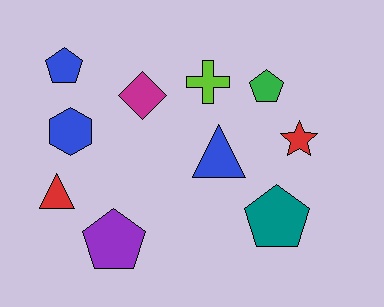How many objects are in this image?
There are 10 objects.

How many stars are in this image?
There is 1 star.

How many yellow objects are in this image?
There are no yellow objects.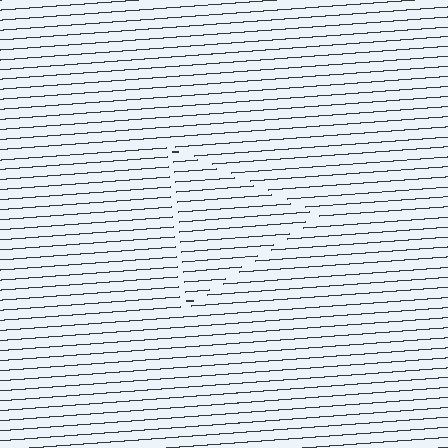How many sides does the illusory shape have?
3 sides — the line-ends trace a triangle.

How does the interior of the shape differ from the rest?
The interior of the shape contains the same grating, shifted by half a period — the contour is defined by the phase discontinuity where line-ends from the inner and outer gratings abut.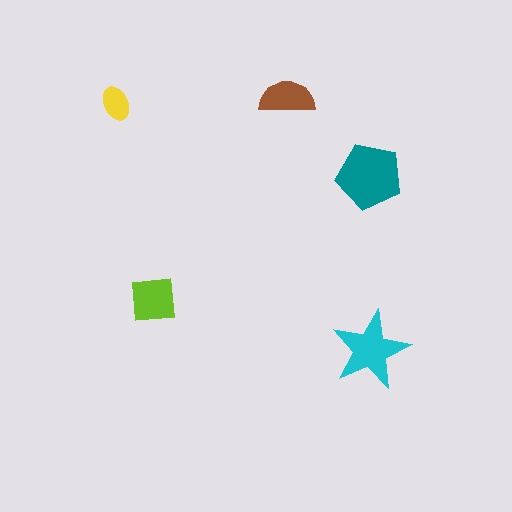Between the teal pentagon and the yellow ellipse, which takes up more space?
The teal pentagon.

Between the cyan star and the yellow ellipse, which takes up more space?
The cyan star.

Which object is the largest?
The teal pentagon.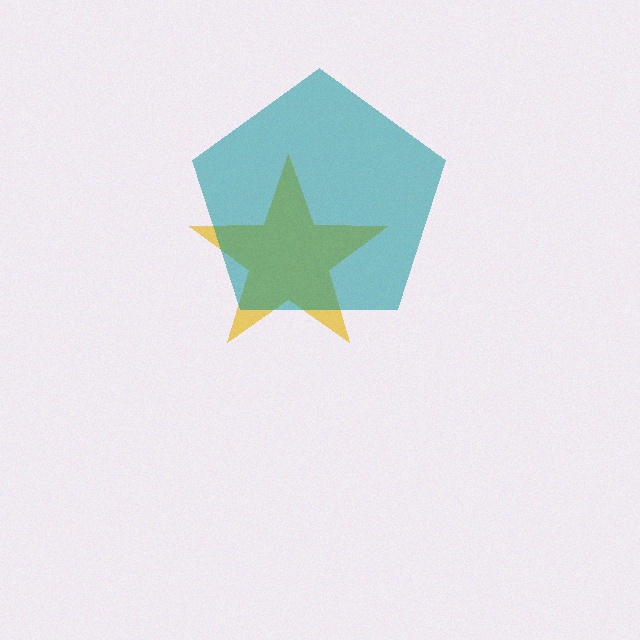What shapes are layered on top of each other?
The layered shapes are: a yellow star, a teal pentagon.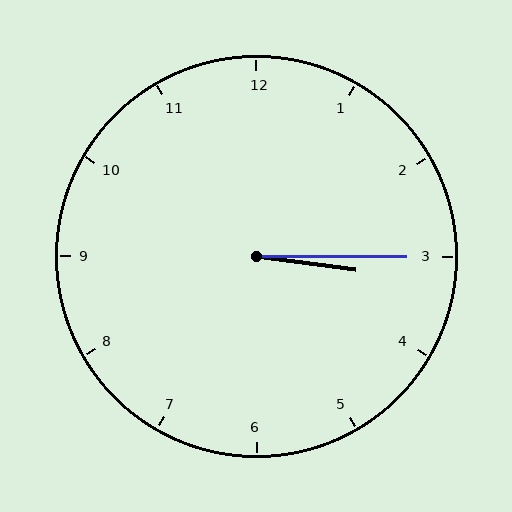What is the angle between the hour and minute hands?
Approximately 8 degrees.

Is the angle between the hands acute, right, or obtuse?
It is acute.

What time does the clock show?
3:15.